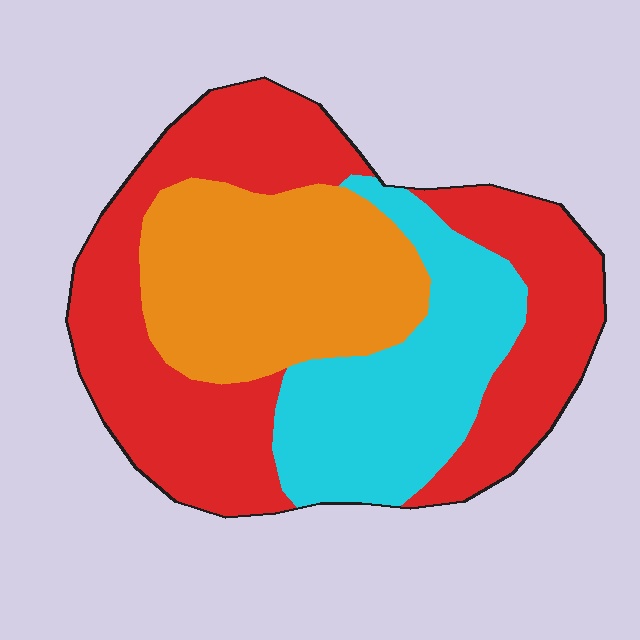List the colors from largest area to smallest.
From largest to smallest: red, orange, cyan.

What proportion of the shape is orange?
Orange covers around 30% of the shape.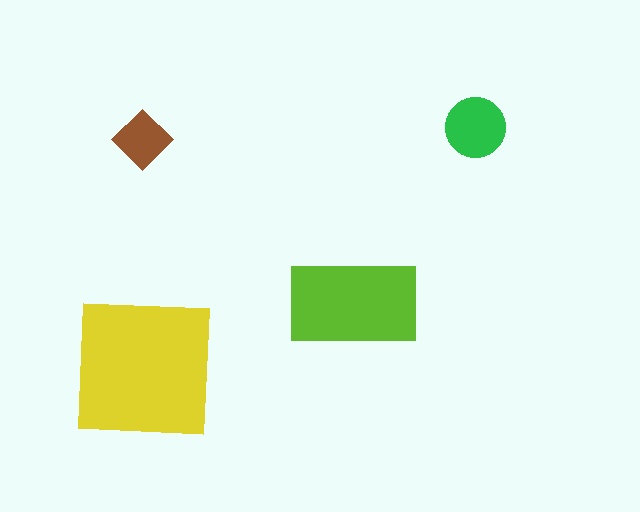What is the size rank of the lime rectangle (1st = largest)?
2nd.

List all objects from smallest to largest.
The brown diamond, the green circle, the lime rectangle, the yellow square.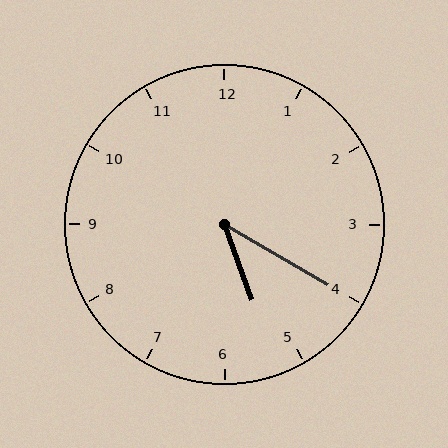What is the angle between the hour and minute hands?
Approximately 40 degrees.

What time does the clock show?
5:20.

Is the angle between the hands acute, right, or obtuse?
It is acute.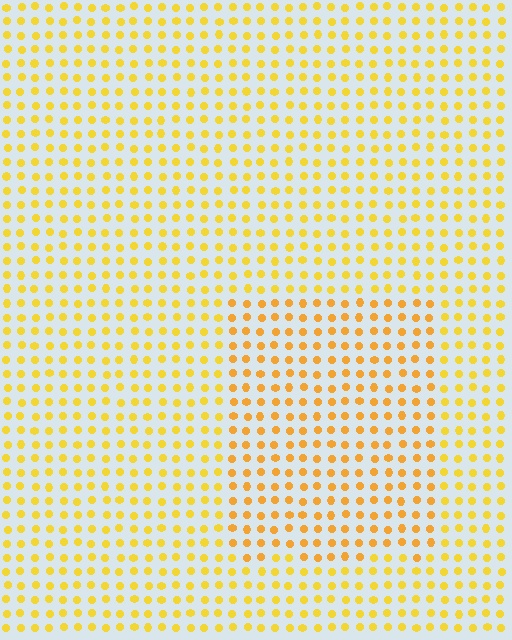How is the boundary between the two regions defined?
The boundary is defined purely by a slight shift in hue (about 16 degrees). Spacing, size, and orientation are identical on both sides.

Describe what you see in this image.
The image is filled with small yellow elements in a uniform arrangement. A rectangle-shaped region is visible where the elements are tinted to a slightly different hue, forming a subtle color boundary.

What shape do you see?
I see a rectangle.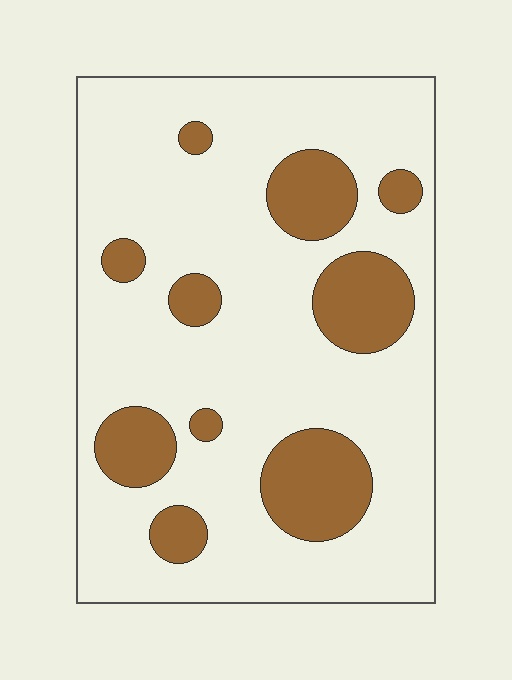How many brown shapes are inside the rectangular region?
10.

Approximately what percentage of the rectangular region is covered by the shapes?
Approximately 20%.